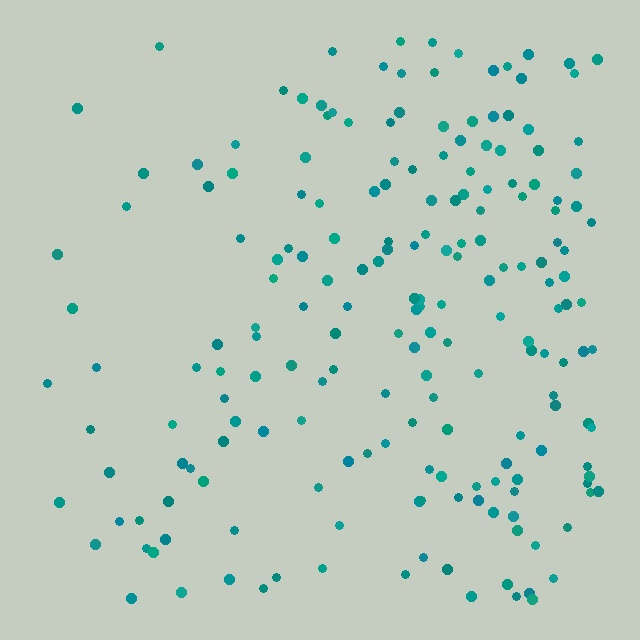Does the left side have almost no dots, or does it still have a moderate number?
Still a moderate number, just noticeably fewer than the right.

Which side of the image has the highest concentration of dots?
The right.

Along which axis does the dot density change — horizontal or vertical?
Horizontal.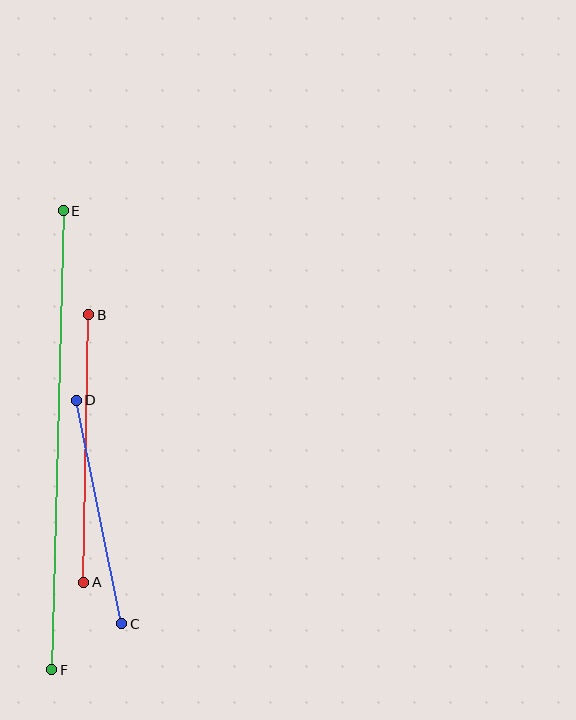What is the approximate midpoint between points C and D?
The midpoint is at approximately (99, 512) pixels.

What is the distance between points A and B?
The distance is approximately 267 pixels.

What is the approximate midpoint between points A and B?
The midpoint is at approximately (86, 449) pixels.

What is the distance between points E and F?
The distance is approximately 459 pixels.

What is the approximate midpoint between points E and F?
The midpoint is at approximately (57, 440) pixels.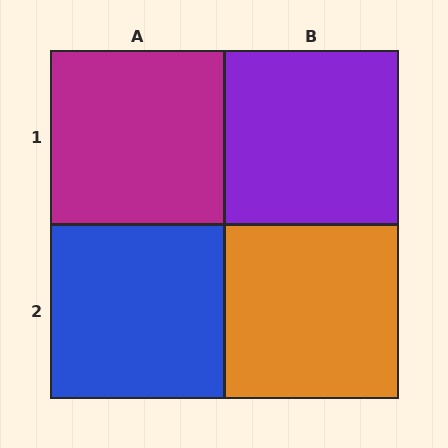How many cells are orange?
1 cell is orange.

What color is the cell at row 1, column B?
Purple.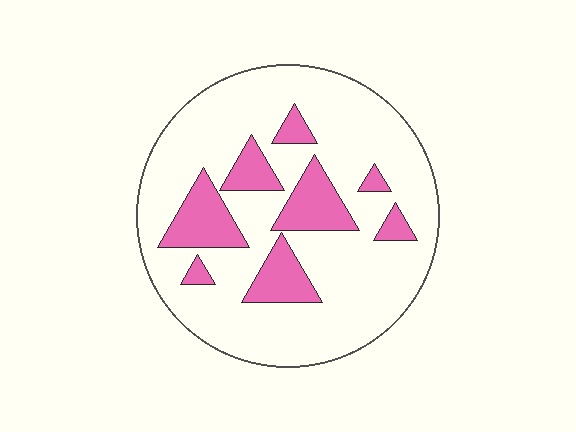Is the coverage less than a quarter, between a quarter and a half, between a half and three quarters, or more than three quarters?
Less than a quarter.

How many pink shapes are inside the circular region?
8.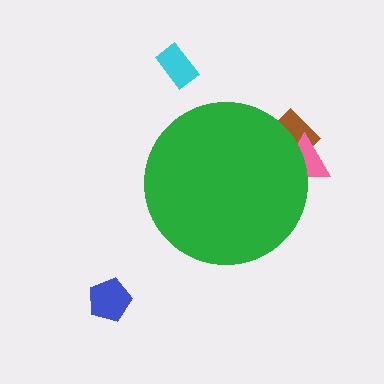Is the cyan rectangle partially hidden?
No, the cyan rectangle is fully visible.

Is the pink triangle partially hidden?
Yes, the pink triangle is partially hidden behind the green circle.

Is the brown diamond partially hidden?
Yes, the brown diamond is partially hidden behind the green circle.